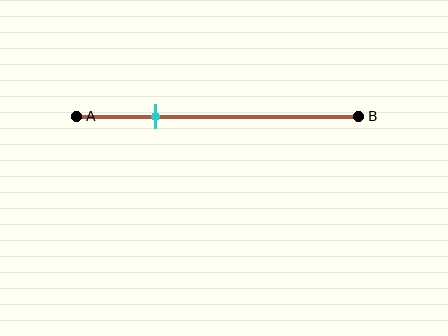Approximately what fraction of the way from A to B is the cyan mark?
The cyan mark is approximately 30% of the way from A to B.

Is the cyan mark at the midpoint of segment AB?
No, the mark is at about 30% from A, not at the 50% midpoint.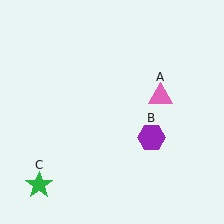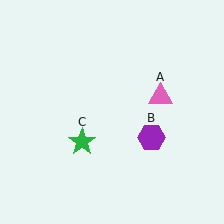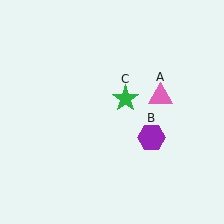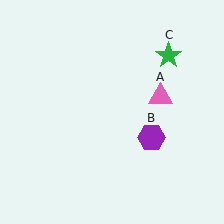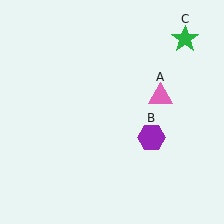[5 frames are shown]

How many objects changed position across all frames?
1 object changed position: green star (object C).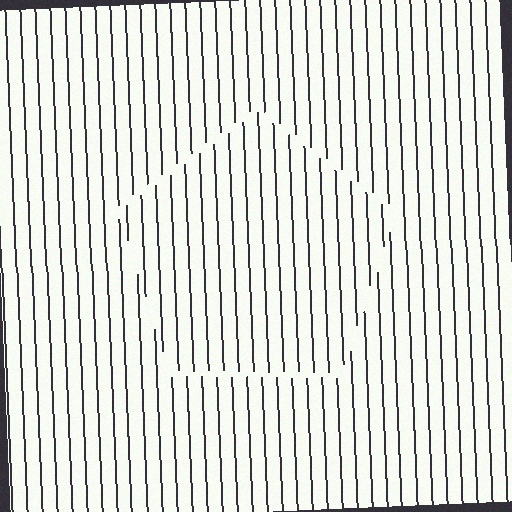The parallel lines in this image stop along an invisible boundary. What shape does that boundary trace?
An illusory pentagon. The interior of the shape contains the same grating, shifted by half a period — the contour is defined by the phase discontinuity where line-ends from the inner and outer gratings abut.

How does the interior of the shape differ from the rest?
The interior of the shape contains the same grating, shifted by half a period — the contour is defined by the phase discontinuity where line-ends from the inner and outer gratings abut.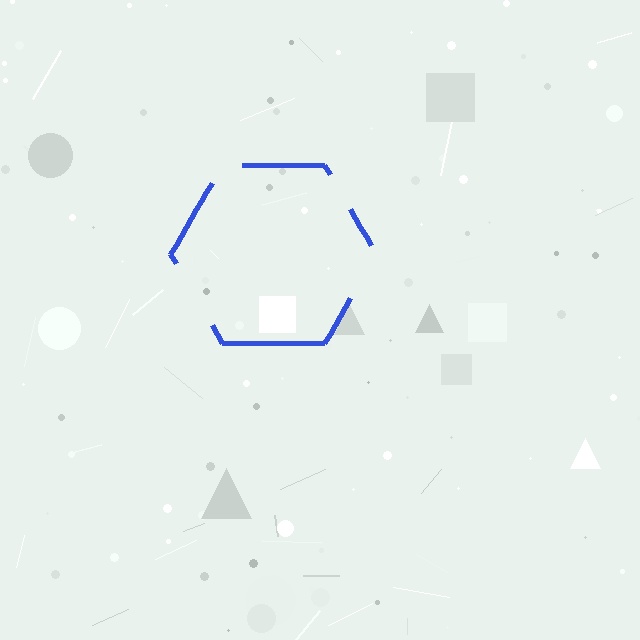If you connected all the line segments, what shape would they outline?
They would outline a hexagon.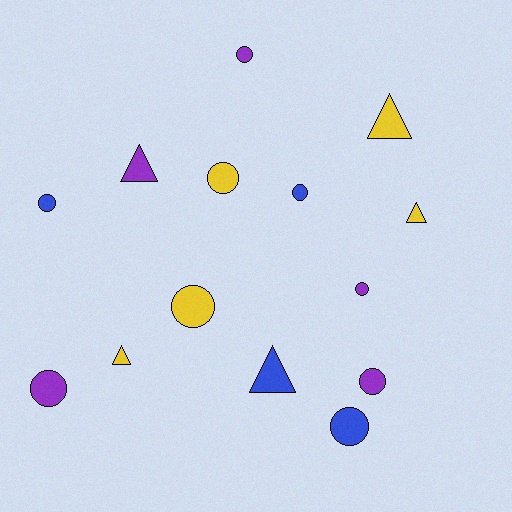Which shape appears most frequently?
Circle, with 9 objects.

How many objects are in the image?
There are 14 objects.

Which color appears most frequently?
Purple, with 5 objects.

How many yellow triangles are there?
There are 3 yellow triangles.